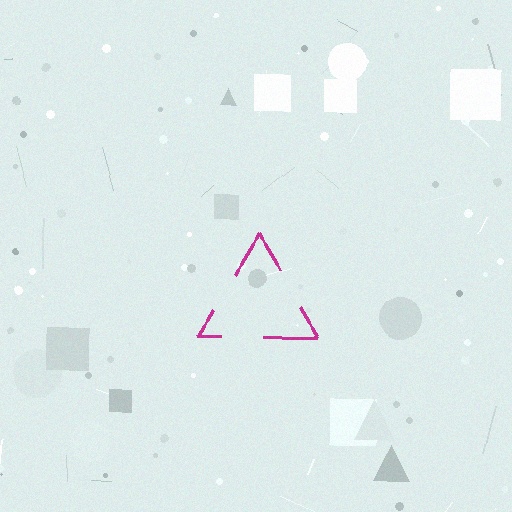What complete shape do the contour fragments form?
The contour fragments form a triangle.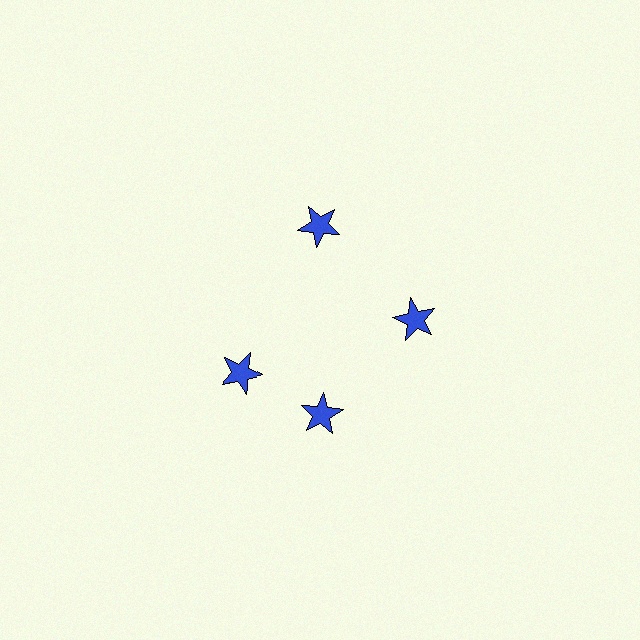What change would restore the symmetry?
The symmetry would be restored by rotating it back into even spacing with its neighbors so that all 4 stars sit at equal angles and equal distance from the center.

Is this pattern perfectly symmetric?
No. The 4 blue stars are arranged in a ring, but one element near the 9 o'clock position is rotated out of alignment along the ring, breaking the 4-fold rotational symmetry.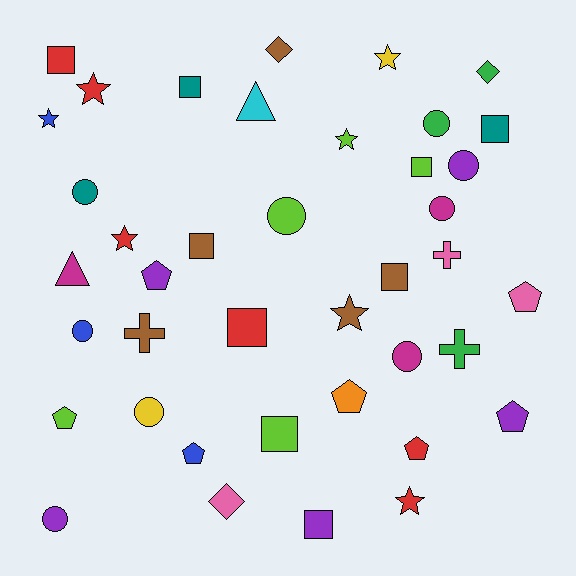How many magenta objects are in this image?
There are 3 magenta objects.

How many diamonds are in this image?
There are 3 diamonds.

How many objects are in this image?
There are 40 objects.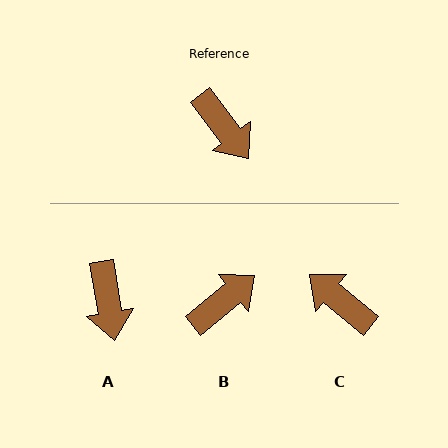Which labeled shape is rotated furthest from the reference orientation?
C, about 168 degrees away.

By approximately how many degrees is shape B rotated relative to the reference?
Approximately 92 degrees counter-clockwise.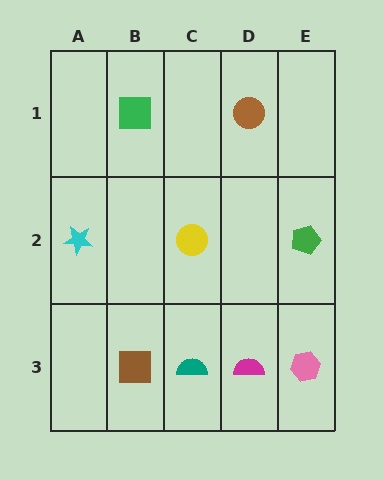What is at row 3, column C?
A teal semicircle.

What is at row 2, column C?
A yellow circle.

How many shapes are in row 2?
3 shapes.